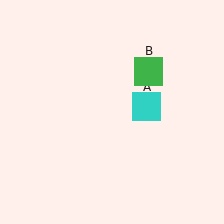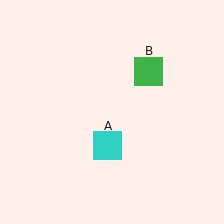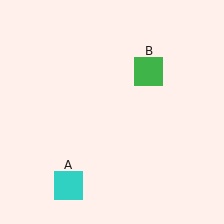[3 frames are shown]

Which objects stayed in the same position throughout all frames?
Green square (object B) remained stationary.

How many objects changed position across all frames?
1 object changed position: cyan square (object A).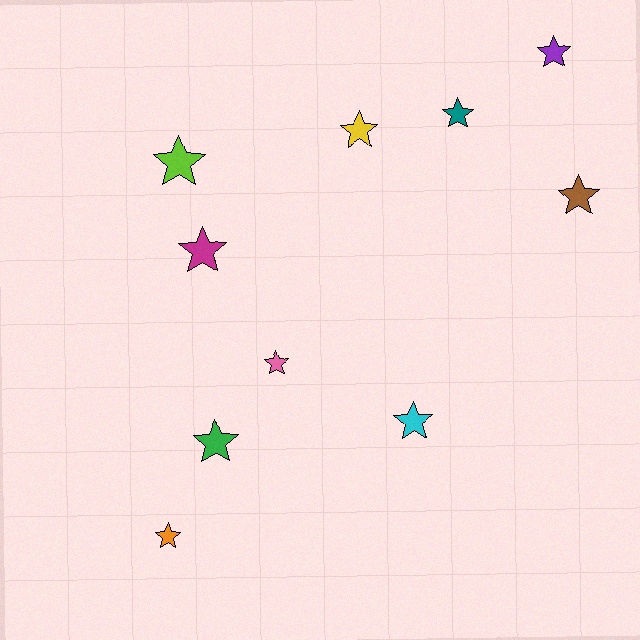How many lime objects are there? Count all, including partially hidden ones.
There is 1 lime object.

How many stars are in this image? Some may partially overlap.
There are 10 stars.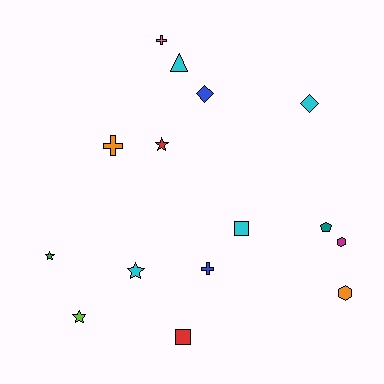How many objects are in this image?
There are 15 objects.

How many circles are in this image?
There are no circles.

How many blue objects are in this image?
There are 2 blue objects.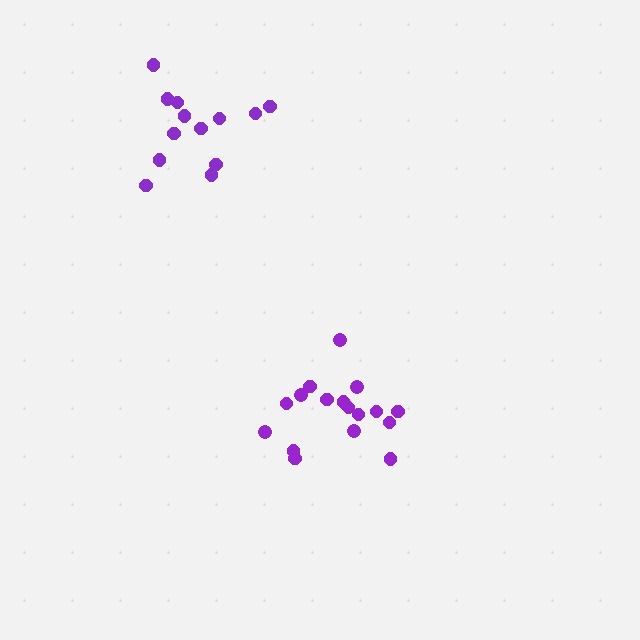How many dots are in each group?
Group 1: 17 dots, Group 2: 13 dots (30 total).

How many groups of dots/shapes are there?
There are 2 groups.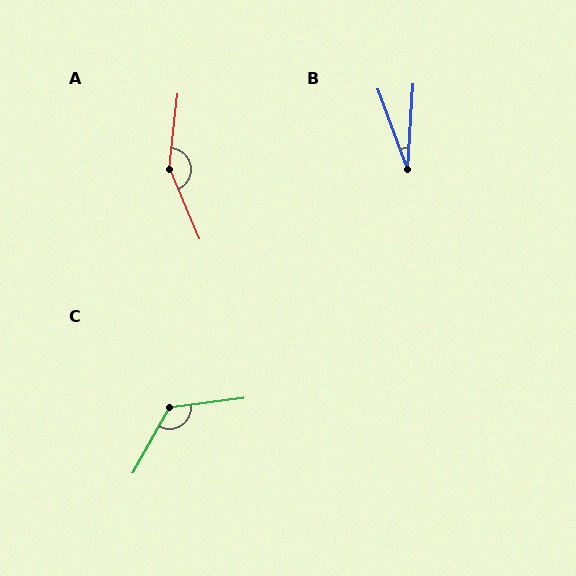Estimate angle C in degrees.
Approximately 126 degrees.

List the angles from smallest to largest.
B (24°), C (126°), A (150°).